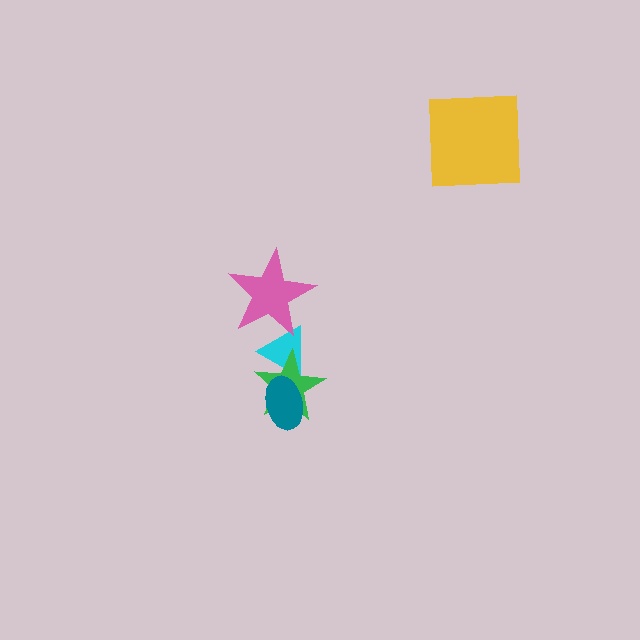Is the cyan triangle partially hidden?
Yes, it is partially covered by another shape.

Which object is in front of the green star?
The teal ellipse is in front of the green star.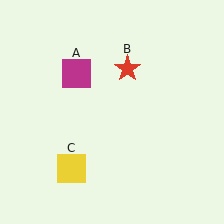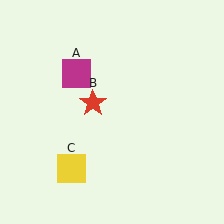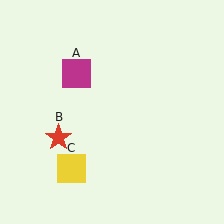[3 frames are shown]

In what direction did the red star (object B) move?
The red star (object B) moved down and to the left.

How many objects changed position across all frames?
1 object changed position: red star (object B).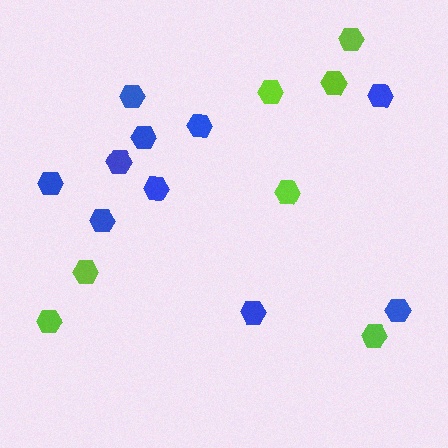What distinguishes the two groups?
There are 2 groups: one group of lime hexagons (7) and one group of blue hexagons (10).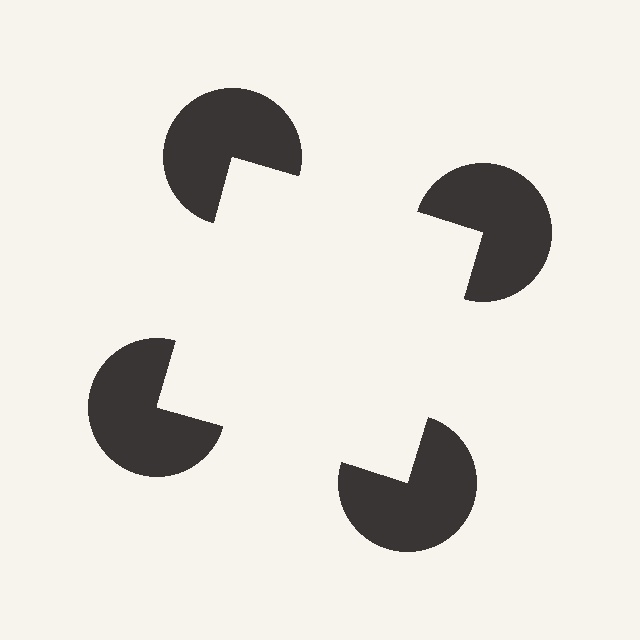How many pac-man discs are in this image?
There are 4 — one at each vertex of the illusory square.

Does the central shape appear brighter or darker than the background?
It typically appears slightly brighter than the background, even though no actual brightness change is drawn.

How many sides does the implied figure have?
4 sides.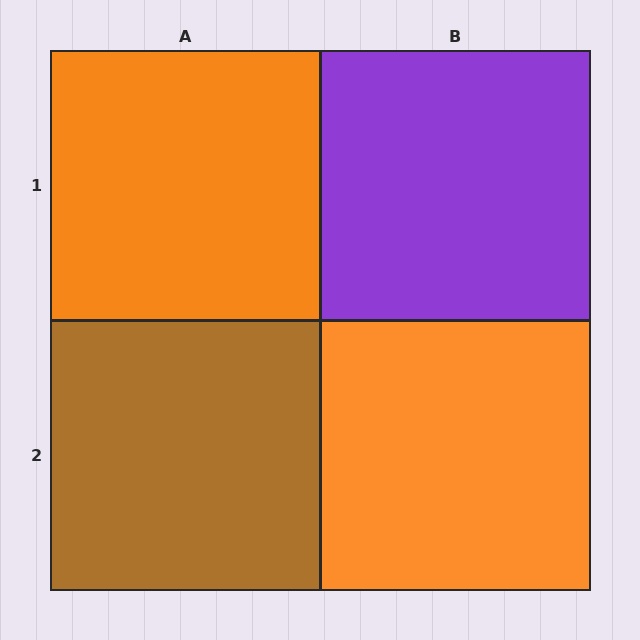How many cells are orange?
2 cells are orange.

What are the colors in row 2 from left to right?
Brown, orange.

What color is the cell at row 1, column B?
Purple.